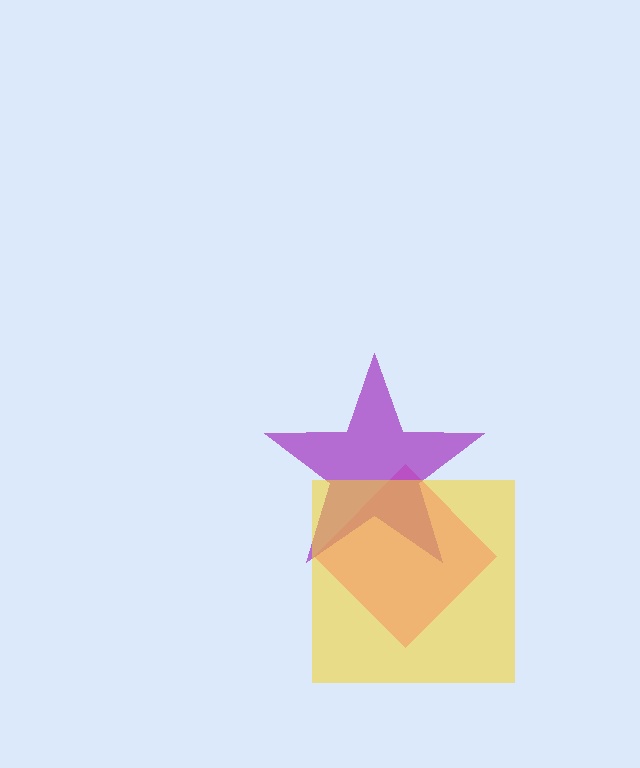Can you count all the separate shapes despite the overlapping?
Yes, there are 3 separate shapes.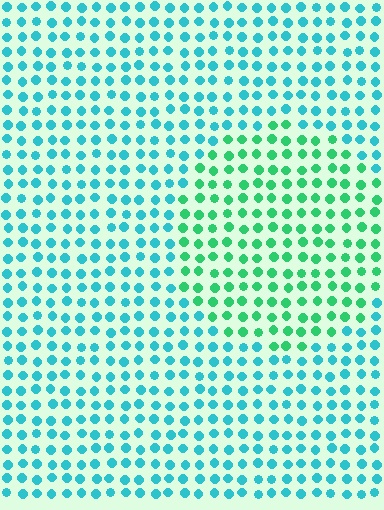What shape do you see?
I see a circle.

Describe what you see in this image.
The image is filled with small cyan elements in a uniform arrangement. A circle-shaped region is visible where the elements are tinted to a slightly different hue, forming a subtle color boundary.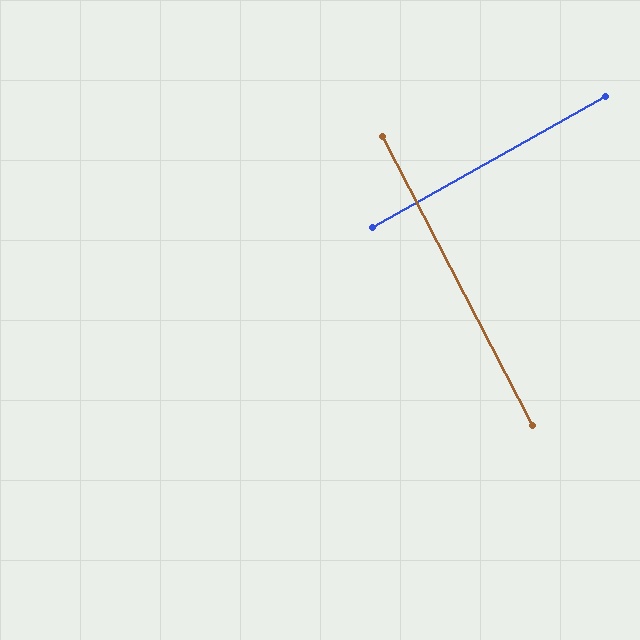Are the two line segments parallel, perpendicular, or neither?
Perpendicular — they meet at approximately 88°.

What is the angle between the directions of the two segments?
Approximately 88 degrees.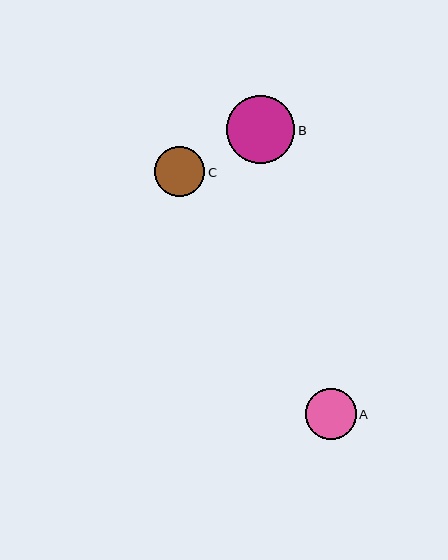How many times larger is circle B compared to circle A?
Circle B is approximately 1.3 times the size of circle A.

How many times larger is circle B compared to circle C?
Circle B is approximately 1.3 times the size of circle C.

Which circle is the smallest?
Circle C is the smallest with a size of approximately 51 pixels.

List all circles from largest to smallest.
From largest to smallest: B, A, C.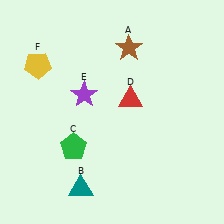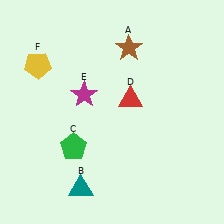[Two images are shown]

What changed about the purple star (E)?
In Image 1, E is purple. In Image 2, it changed to magenta.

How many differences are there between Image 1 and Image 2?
There is 1 difference between the two images.